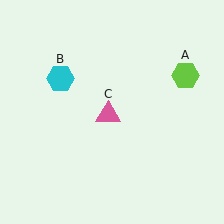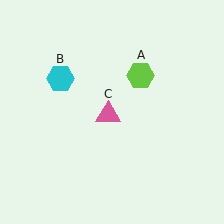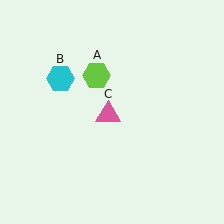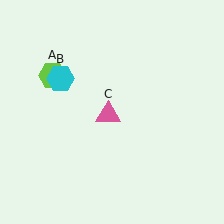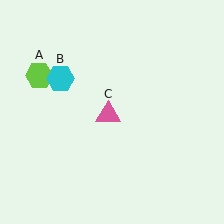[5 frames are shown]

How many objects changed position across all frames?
1 object changed position: lime hexagon (object A).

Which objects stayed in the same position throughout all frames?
Cyan hexagon (object B) and pink triangle (object C) remained stationary.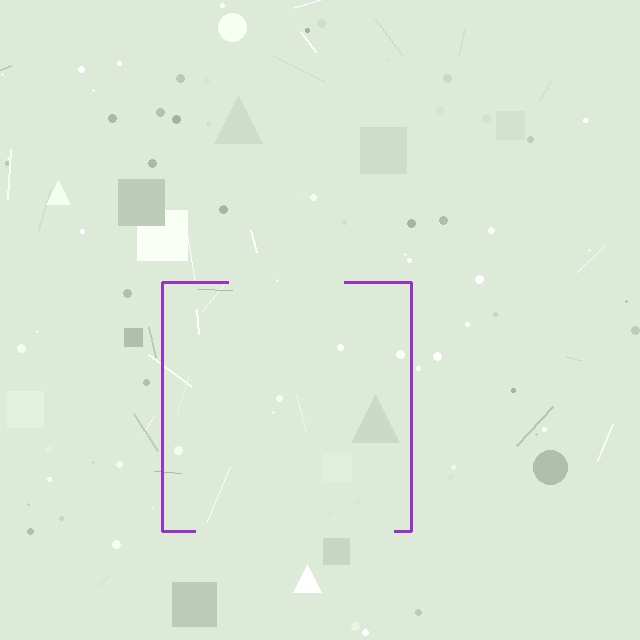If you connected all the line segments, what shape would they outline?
They would outline a square.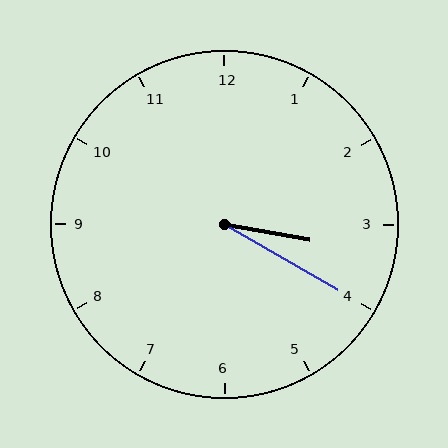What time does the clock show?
3:20.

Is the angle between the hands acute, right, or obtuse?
It is acute.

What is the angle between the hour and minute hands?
Approximately 20 degrees.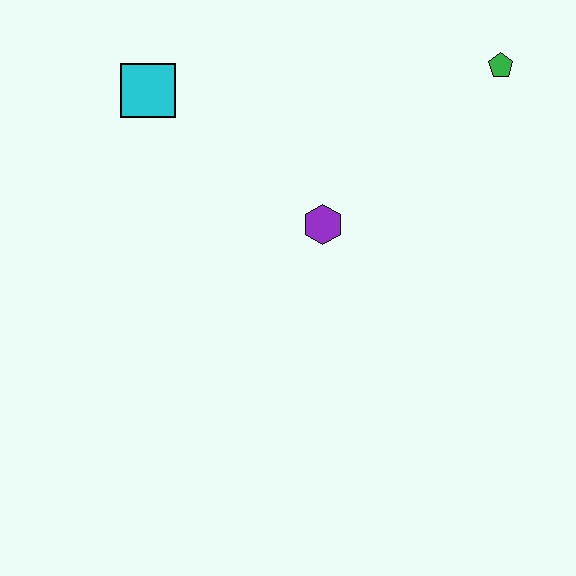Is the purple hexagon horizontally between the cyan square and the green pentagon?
Yes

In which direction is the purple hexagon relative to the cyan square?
The purple hexagon is to the right of the cyan square.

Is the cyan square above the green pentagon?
No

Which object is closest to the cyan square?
The purple hexagon is closest to the cyan square.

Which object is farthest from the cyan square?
The green pentagon is farthest from the cyan square.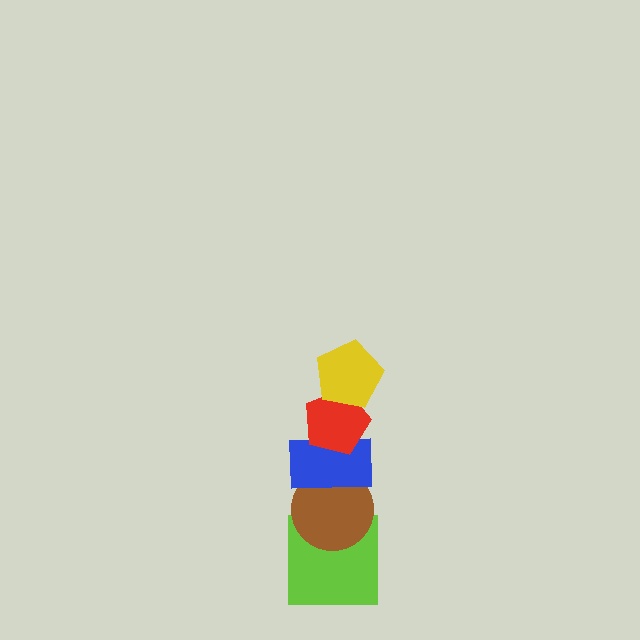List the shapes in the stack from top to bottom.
From top to bottom: the yellow pentagon, the red pentagon, the blue rectangle, the brown circle, the lime square.